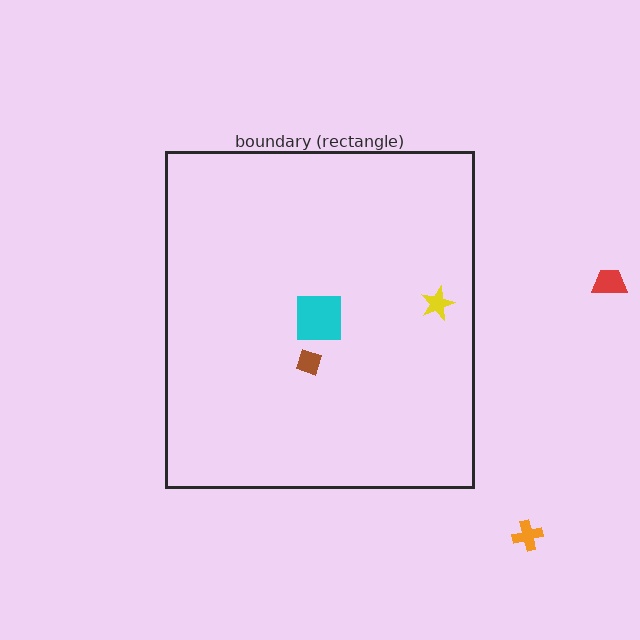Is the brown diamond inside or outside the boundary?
Inside.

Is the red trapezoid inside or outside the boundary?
Outside.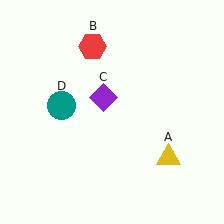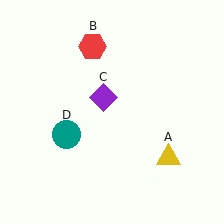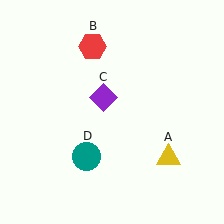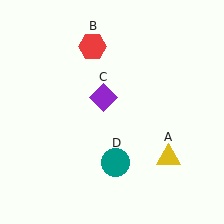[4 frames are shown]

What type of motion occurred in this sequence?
The teal circle (object D) rotated counterclockwise around the center of the scene.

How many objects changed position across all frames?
1 object changed position: teal circle (object D).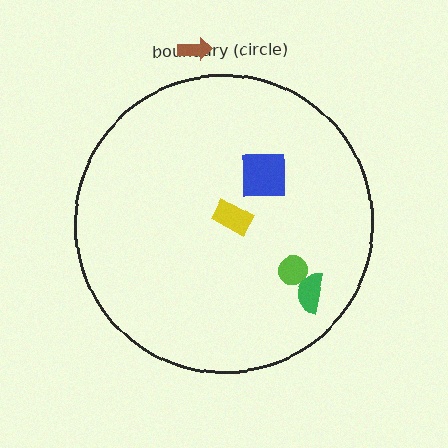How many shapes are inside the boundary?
4 inside, 1 outside.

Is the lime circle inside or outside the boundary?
Inside.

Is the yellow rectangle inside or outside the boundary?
Inside.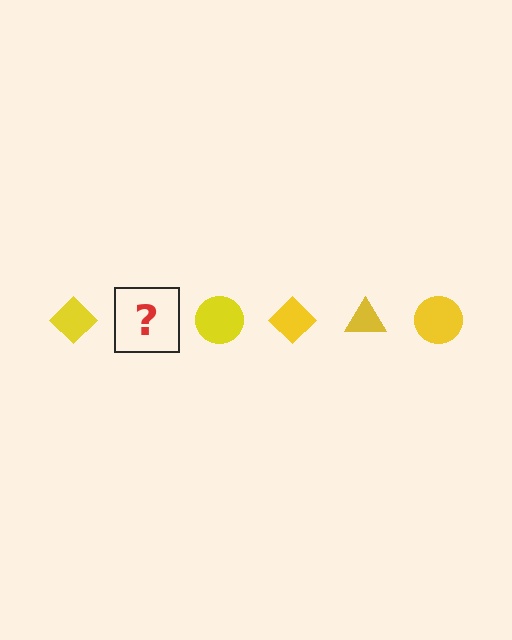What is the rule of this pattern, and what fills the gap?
The rule is that the pattern cycles through diamond, triangle, circle shapes in yellow. The gap should be filled with a yellow triangle.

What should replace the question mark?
The question mark should be replaced with a yellow triangle.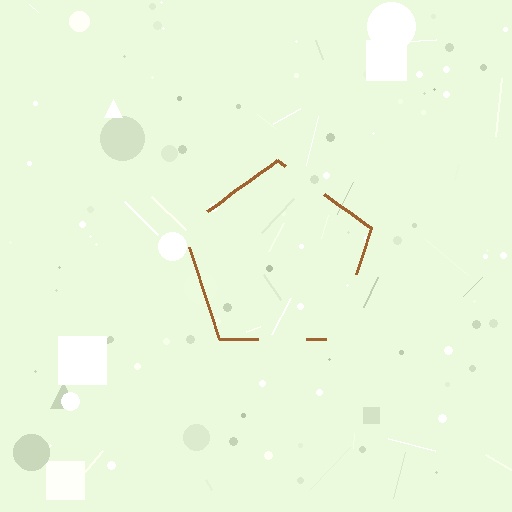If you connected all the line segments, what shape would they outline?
They would outline a pentagon.